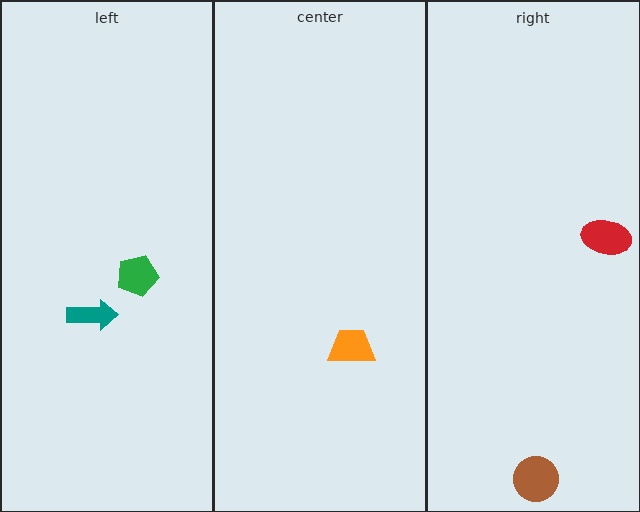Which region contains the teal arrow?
The left region.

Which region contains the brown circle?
The right region.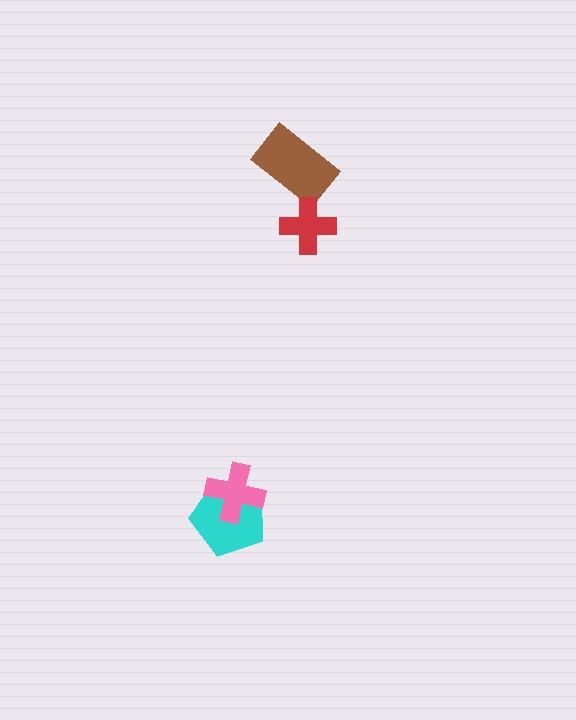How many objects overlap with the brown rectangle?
0 objects overlap with the brown rectangle.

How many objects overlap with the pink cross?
1 object overlaps with the pink cross.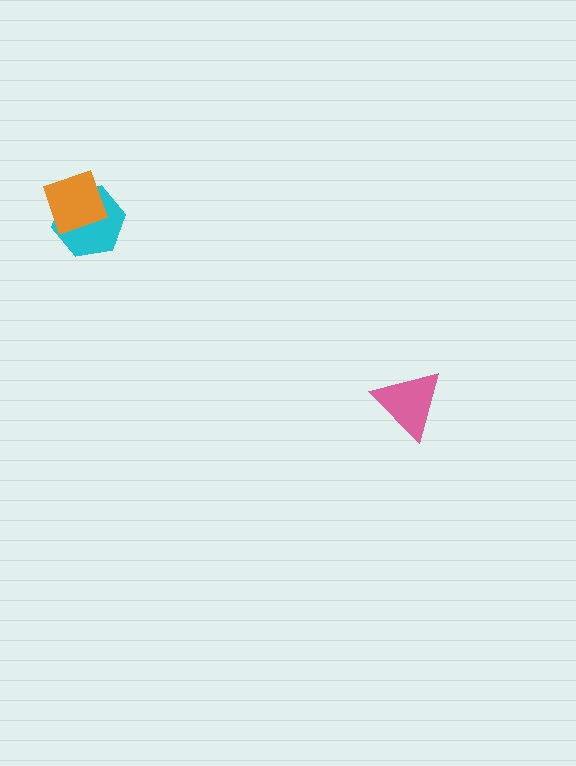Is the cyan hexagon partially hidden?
Yes, it is partially covered by another shape.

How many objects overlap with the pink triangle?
0 objects overlap with the pink triangle.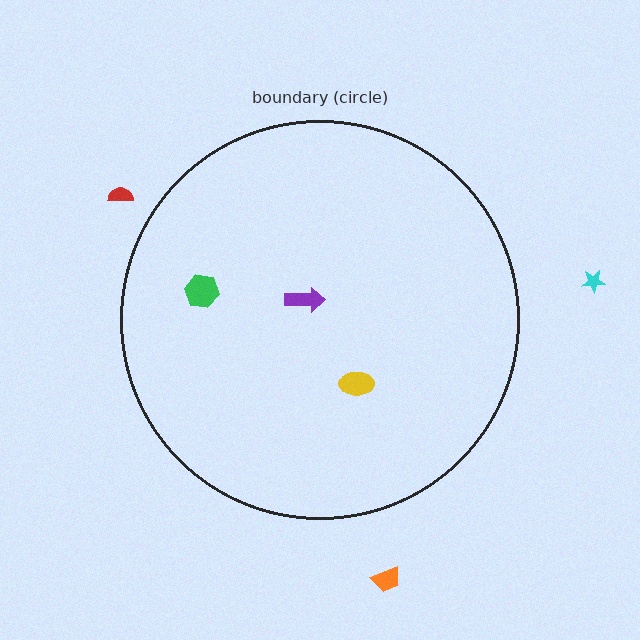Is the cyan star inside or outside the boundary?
Outside.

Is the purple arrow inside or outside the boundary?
Inside.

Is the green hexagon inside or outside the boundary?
Inside.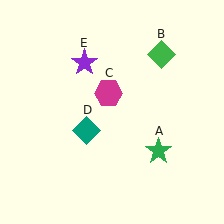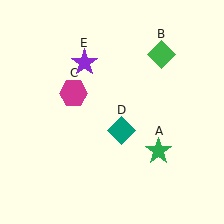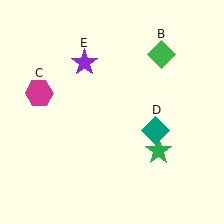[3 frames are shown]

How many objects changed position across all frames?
2 objects changed position: magenta hexagon (object C), teal diamond (object D).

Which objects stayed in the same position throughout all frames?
Green star (object A) and green diamond (object B) and purple star (object E) remained stationary.